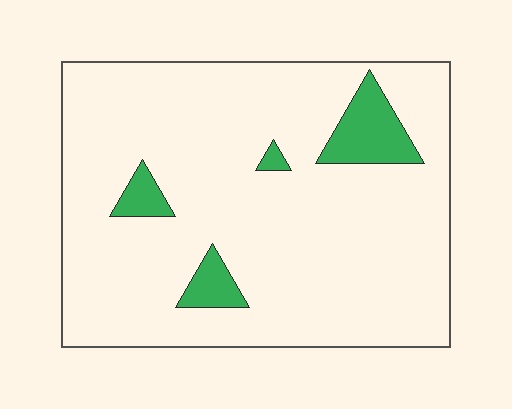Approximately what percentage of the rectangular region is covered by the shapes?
Approximately 10%.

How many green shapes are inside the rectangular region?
4.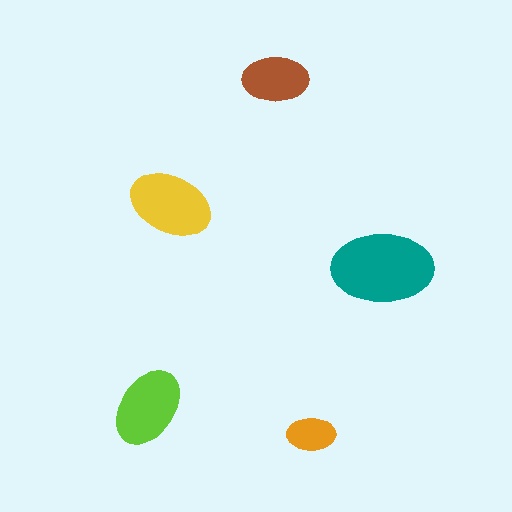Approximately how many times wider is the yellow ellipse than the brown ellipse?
About 1.5 times wider.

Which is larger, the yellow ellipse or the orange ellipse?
The yellow one.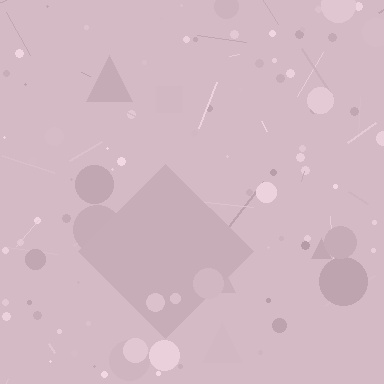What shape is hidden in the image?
A diamond is hidden in the image.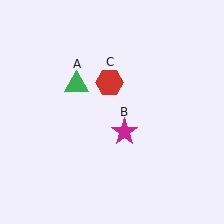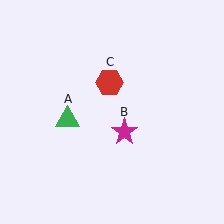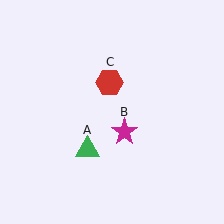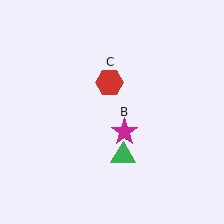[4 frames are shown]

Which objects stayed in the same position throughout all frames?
Magenta star (object B) and red hexagon (object C) remained stationary.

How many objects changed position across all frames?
1 object changed position: green triangle (object A).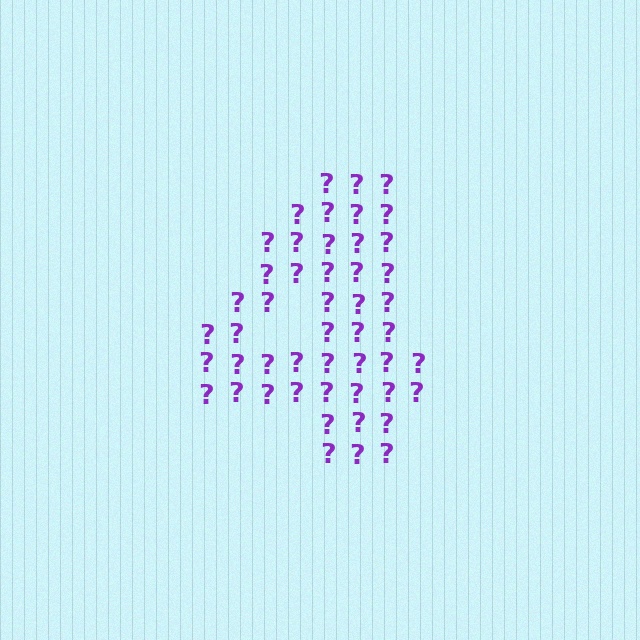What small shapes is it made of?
It is made of small question marks.